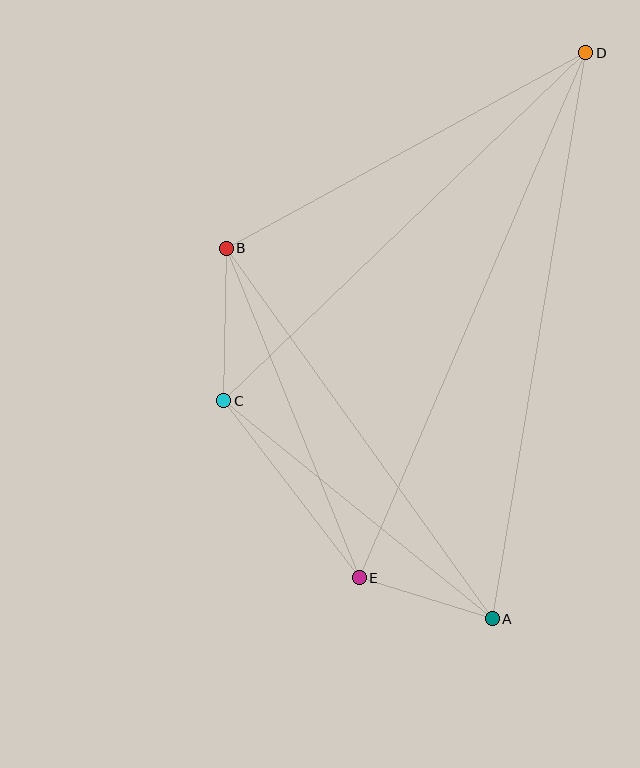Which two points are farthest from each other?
Points A and D are farthest from each other.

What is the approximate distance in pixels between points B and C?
The distance between B and C is approximately 152 pixels.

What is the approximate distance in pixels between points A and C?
The distance between A and C is approximately 346 pixels.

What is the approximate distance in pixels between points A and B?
The distance between A and B is approximately 456 pixels.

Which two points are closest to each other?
Points A and E are closest to each other.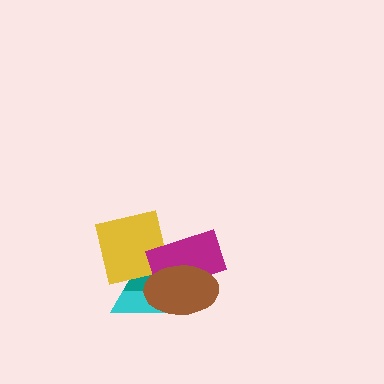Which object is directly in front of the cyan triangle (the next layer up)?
The teal triangle is directly in front of the cyan triangle.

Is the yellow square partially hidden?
Yes, it is partially covered by another shape.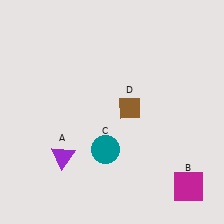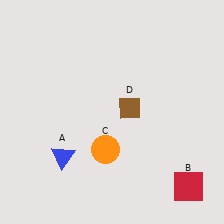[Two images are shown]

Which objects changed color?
A changed from purple to blue. B changed from magenta to red. C changed from teal to orange.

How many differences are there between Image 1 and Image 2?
There are 3 differences between the two images.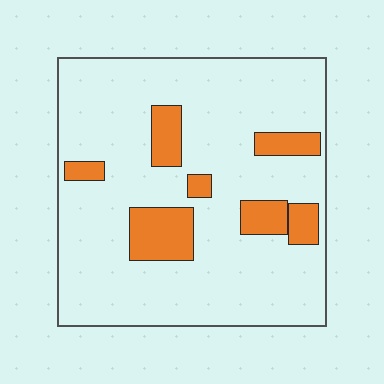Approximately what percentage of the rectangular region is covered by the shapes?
Approximately 15%.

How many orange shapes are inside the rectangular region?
7.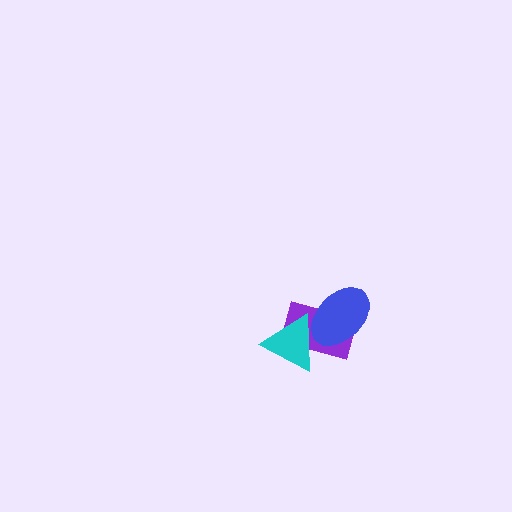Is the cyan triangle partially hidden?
No, no other shape covers it.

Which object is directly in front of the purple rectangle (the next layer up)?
The blue ellipse is directly in front of the purple rectangle.